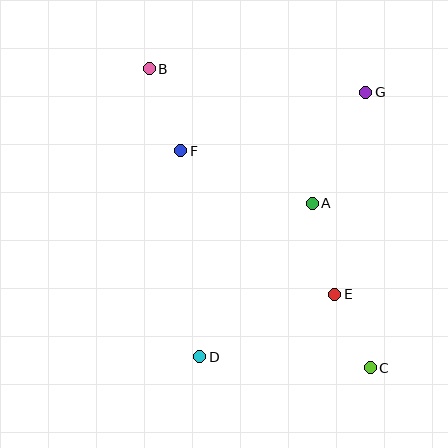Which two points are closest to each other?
Points C and E are closest to each other.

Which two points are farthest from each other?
Points B and C are farthest from each other.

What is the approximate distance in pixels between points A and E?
The distance between A and E is approximately 94 pixels.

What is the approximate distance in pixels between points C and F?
The distance between C and F is approximately 288 pixels.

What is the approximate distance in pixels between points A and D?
The distance between A and D is approximately 191 pixels.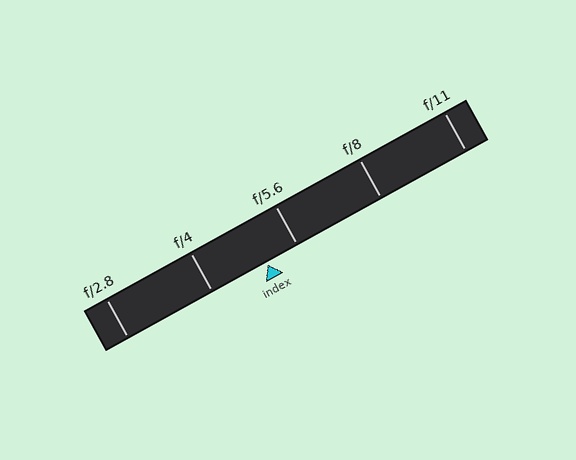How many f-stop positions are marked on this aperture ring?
There are 5 f-stop positions marked.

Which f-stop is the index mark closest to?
The index mark is closest to f/5.6.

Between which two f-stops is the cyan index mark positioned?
The index mark is between f/4 and f/5.6.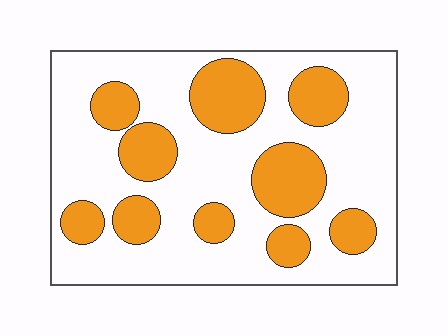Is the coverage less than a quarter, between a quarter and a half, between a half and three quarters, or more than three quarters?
Between a quarter and a half.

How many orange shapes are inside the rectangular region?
10.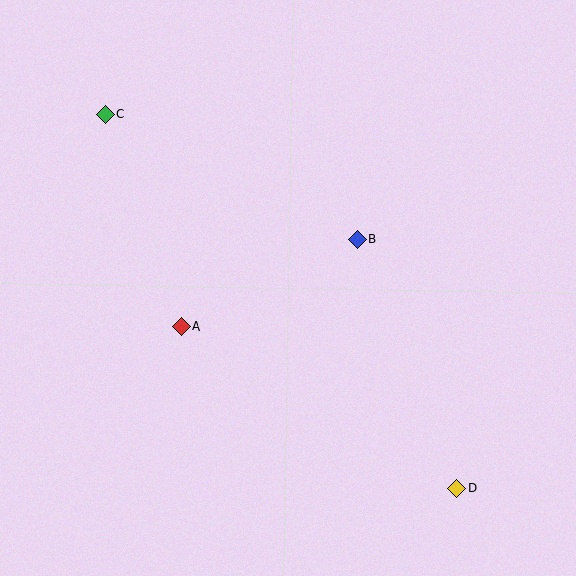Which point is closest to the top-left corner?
Point C is closest to the top-left corner.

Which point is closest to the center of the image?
Point B at (357, 239) is closest to the center.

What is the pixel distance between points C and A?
The distance between C and A is 226 pixels.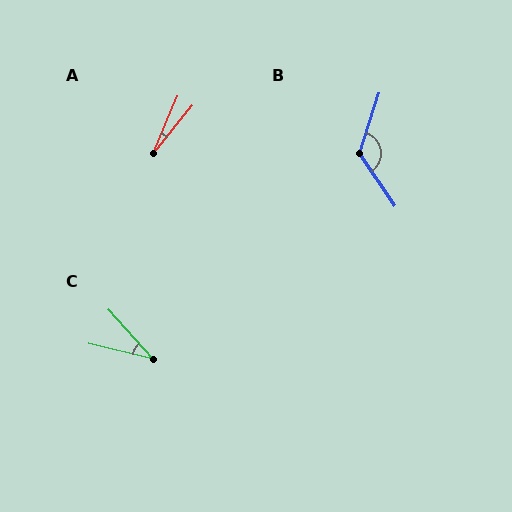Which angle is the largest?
B, at approximately 128 degrees.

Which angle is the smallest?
A, at approximately 16 degrees.